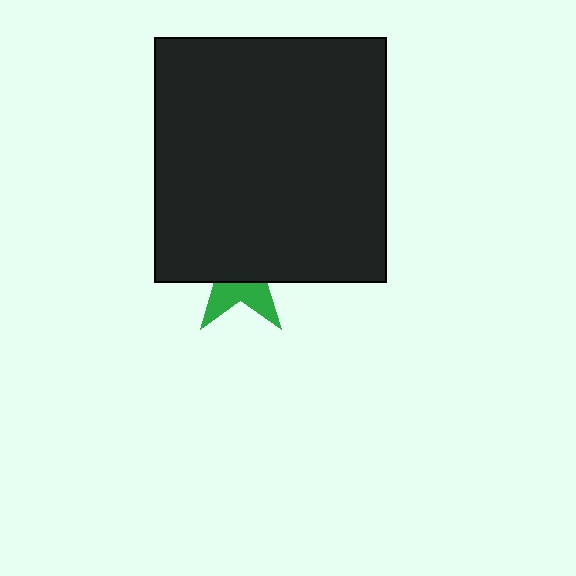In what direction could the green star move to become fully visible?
The green star could move down. That would shift it out from behind the black rectangle entirely.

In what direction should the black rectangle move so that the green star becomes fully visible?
The black rectangle should move up. That is the shortest direction to clear the overlap and leave the green star fully visible.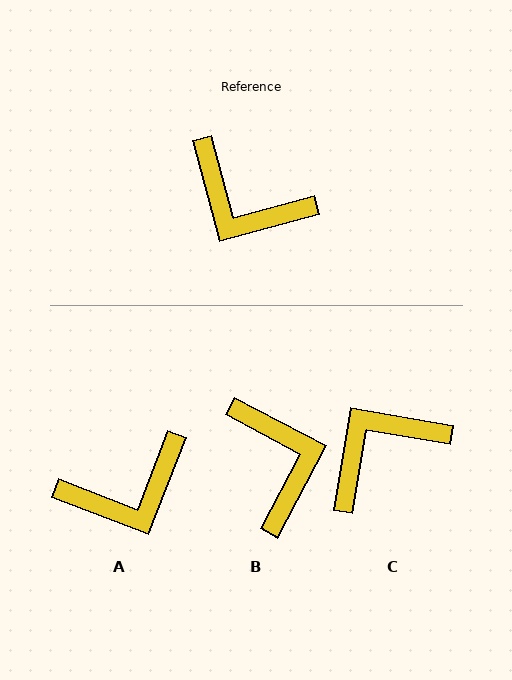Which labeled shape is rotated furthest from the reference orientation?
B, about 137 degrees away.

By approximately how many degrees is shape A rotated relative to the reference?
Approximately 54 degrees counter-clockwise.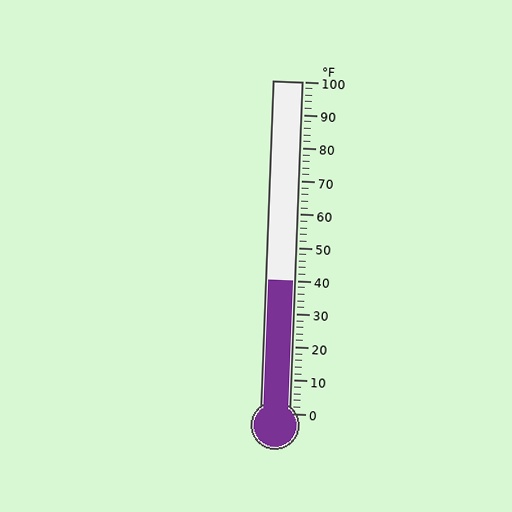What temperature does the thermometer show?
The thermometer shows approximately 40°F.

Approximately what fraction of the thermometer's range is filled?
The thermometer is filled to approximately 40% of its range.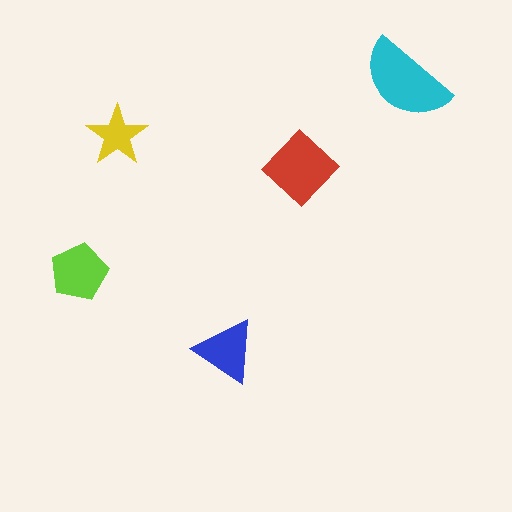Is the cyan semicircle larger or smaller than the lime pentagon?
Larger.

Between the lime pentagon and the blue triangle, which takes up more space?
The lime pentagon.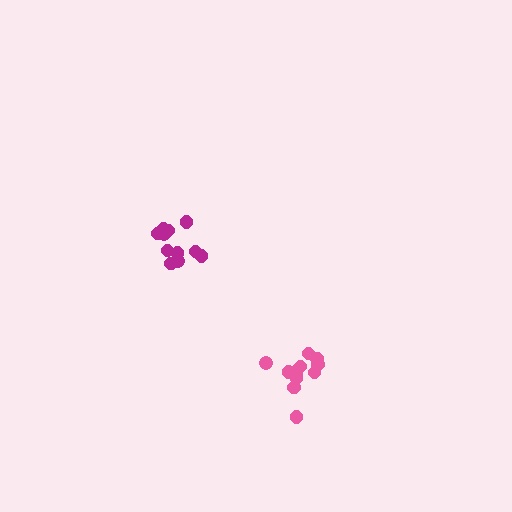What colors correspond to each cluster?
The clusters are colored: pink, magenta.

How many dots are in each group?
Group 1: 12 dots, Group 2: 11 dots (23 total).